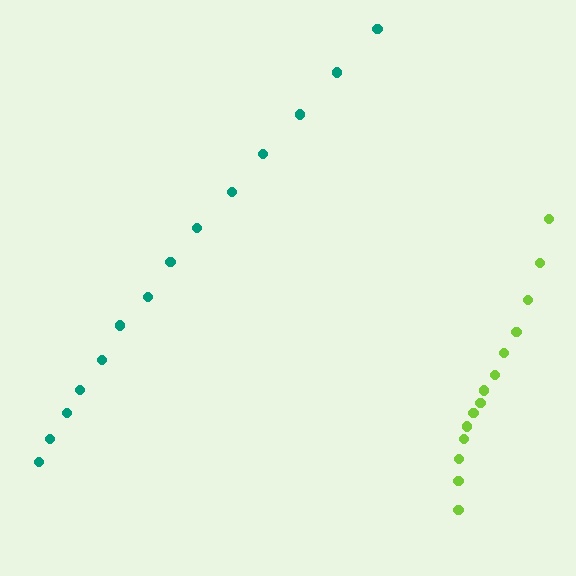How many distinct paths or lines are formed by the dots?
There are 2 distinct paths.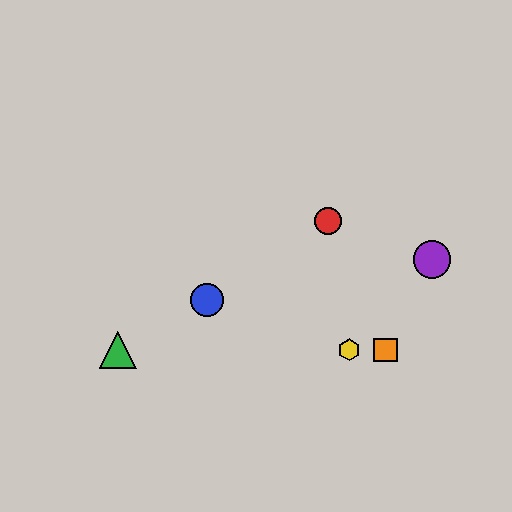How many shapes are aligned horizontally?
3 shapes (the green triangle, the yellow hexagon, the orange square) are aligned horizontally.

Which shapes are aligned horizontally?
The green triangle, the yellow hexagon, the orange square are aligned horizontally.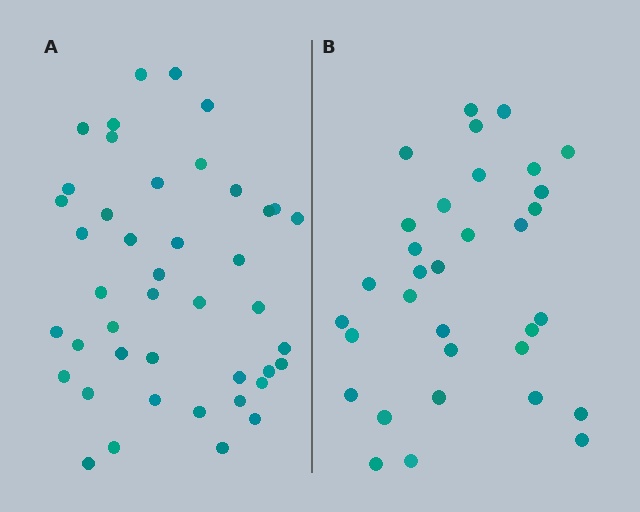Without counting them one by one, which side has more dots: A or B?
Region A (the left region) has more dots.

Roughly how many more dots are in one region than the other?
Region A has roughly 10 or so more dots than region B.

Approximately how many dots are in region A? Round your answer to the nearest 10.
About 40 dots. (The exact count is 43, which rounds to 40.)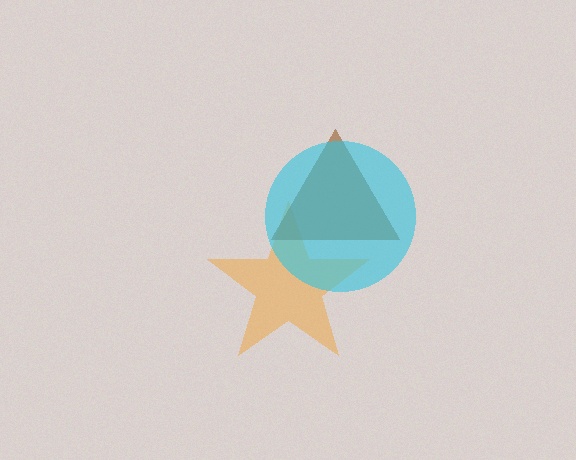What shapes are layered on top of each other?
The layered shapes are: an orange star, a brown triangle, a cyan circle.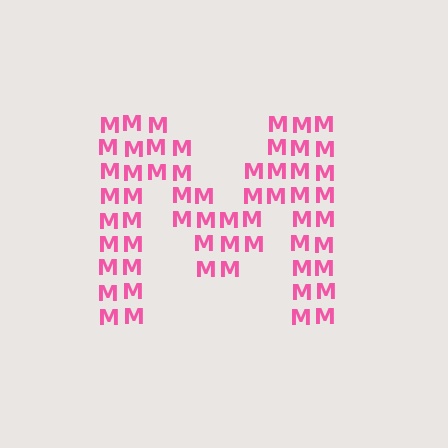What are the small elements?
The small elements are letter M's.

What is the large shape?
The large shape is the letter M.